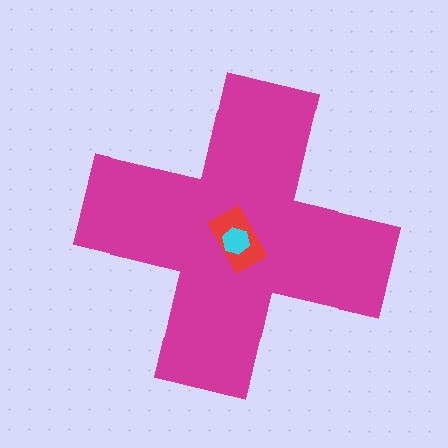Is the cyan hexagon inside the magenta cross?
Yes.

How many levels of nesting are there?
3.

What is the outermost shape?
The magenta cross.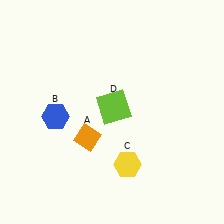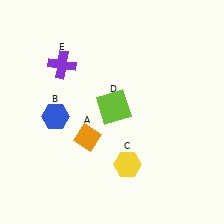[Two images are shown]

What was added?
A purple cross (E) was added in Image 2.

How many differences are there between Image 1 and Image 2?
There is 1 difference between the two images.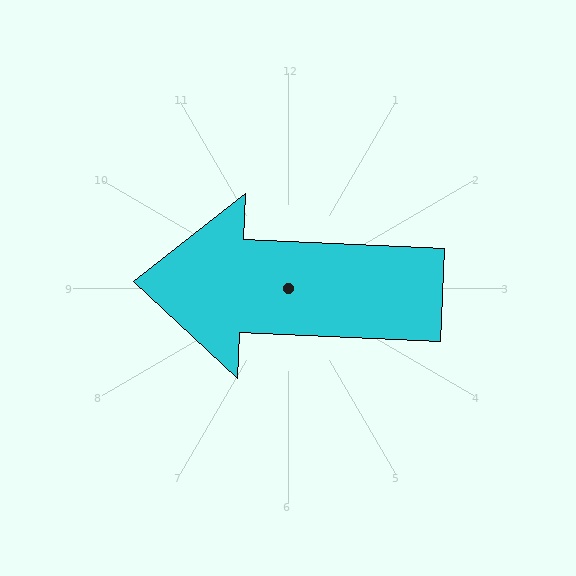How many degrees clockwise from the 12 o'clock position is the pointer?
Approximately 273 degrees.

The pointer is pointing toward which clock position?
Roughly 9 o'clock.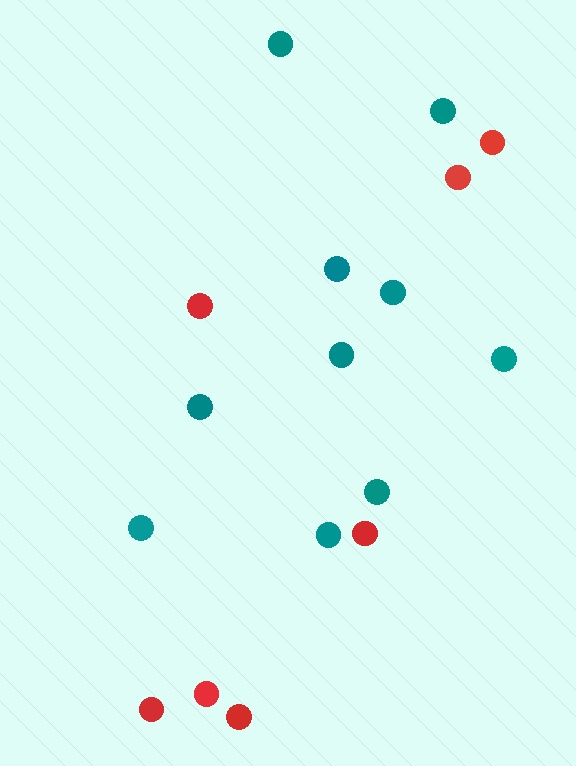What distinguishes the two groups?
There are 2 groups: one group of teal circles (10) and one group of red circles (7).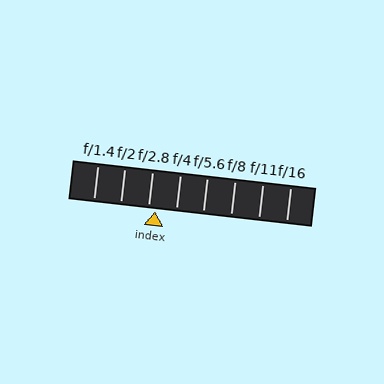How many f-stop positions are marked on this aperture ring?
There are 8 f-stop positions marked.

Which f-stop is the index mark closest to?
The index mark is closest to f/2.8.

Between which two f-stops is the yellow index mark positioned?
The index mark is between f/2.8 and f/4.